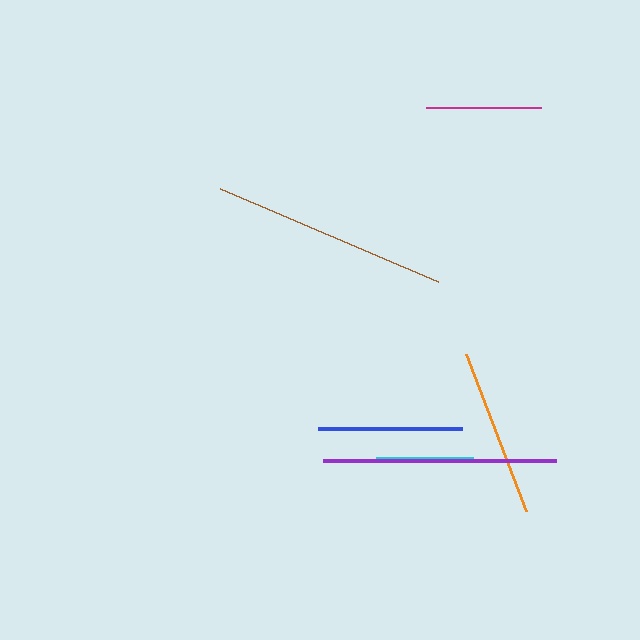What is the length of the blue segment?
The blue segment is approximately 144 pixels long.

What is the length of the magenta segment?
The magenta segment is approximately 115 pixels long.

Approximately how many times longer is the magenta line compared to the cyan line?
The magenta line is approximately 1.2 times the length of the cyan line.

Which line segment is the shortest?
The cyan line is the shortest at approximately 96 pixels.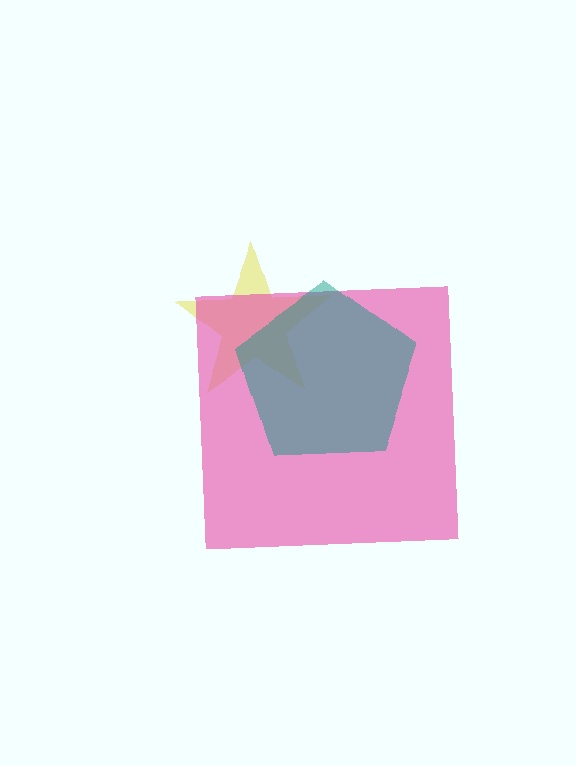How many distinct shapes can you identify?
There are 3 distinct shapes: a yellow star, a pink square, a teal pentagon.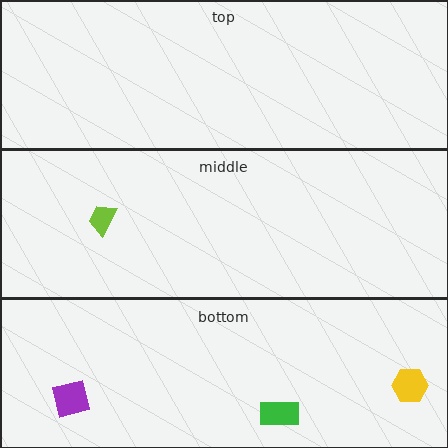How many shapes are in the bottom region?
3.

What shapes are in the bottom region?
The purple square, the yellow hexagon, the green rectangle.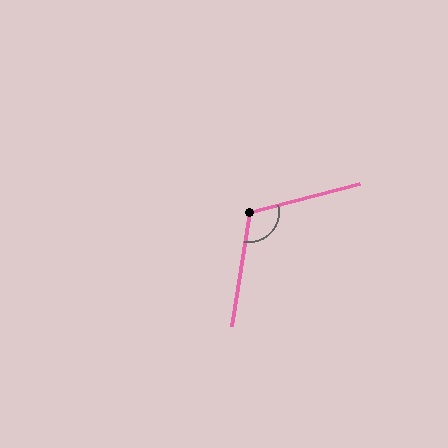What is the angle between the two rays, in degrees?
Approximately 113 degrees.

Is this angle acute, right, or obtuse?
It is obtuse.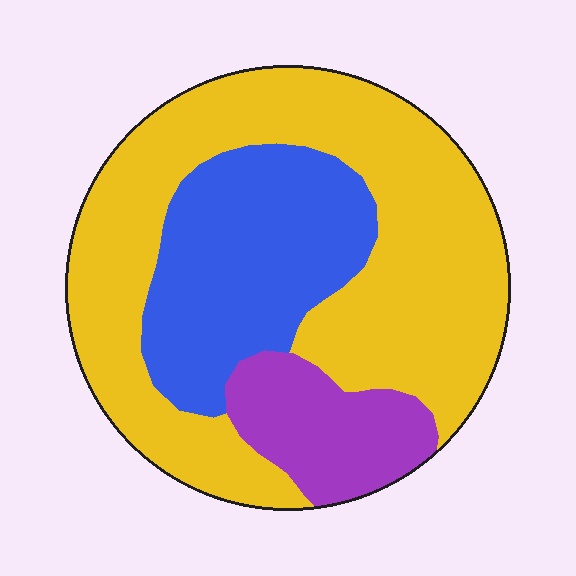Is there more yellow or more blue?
Yellow.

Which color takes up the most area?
Yellow, at roughly 60%.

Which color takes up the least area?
Purple, at roughly 15%.